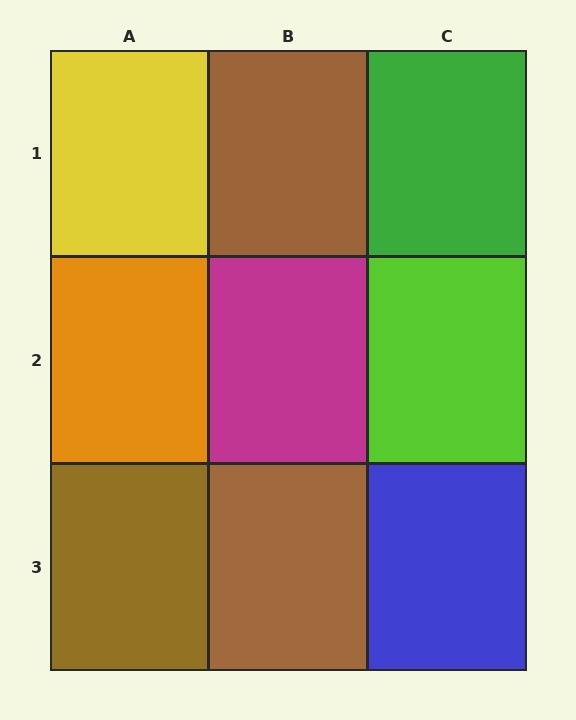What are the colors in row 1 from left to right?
Yellow, brown, green.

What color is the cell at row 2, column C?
Lime.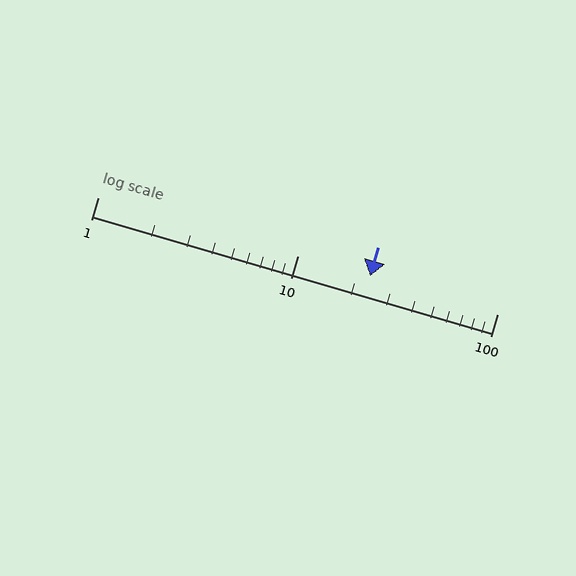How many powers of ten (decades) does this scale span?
The scale spans 2 decades, from 1 to 100.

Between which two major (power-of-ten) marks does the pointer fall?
The pointer is between 10 and 100.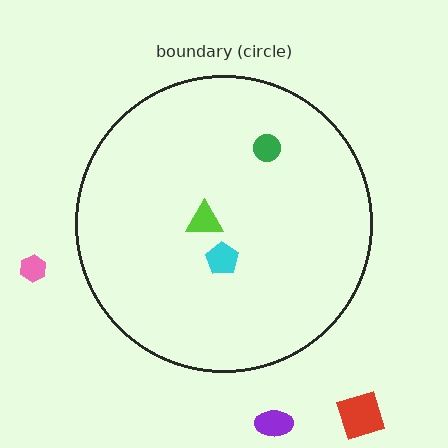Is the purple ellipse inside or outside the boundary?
Outside.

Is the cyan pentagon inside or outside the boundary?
Inside.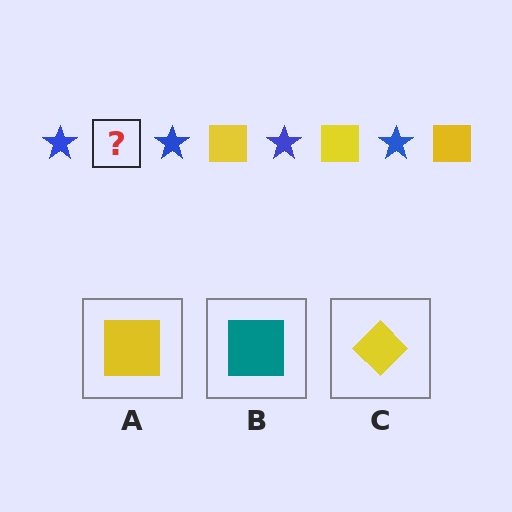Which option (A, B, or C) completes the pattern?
A.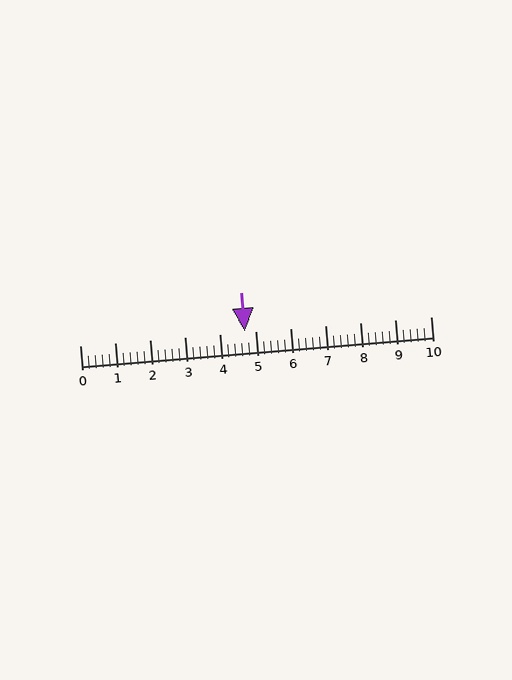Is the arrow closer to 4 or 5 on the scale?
The arrow is closer to 5.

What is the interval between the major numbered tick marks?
The major tick marks are spaced 1 units apart.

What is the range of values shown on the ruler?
The ruler shows values from 0 to 10.